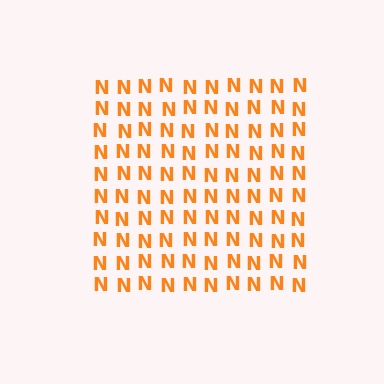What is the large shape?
The large shape is a square.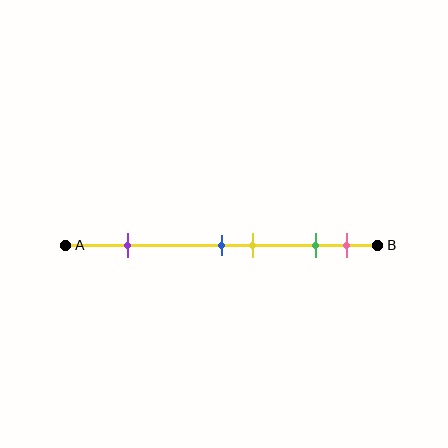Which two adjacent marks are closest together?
The blue and yellow marks are the closest adjacent pair.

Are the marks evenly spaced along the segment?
No, the marks are not evenly spaced.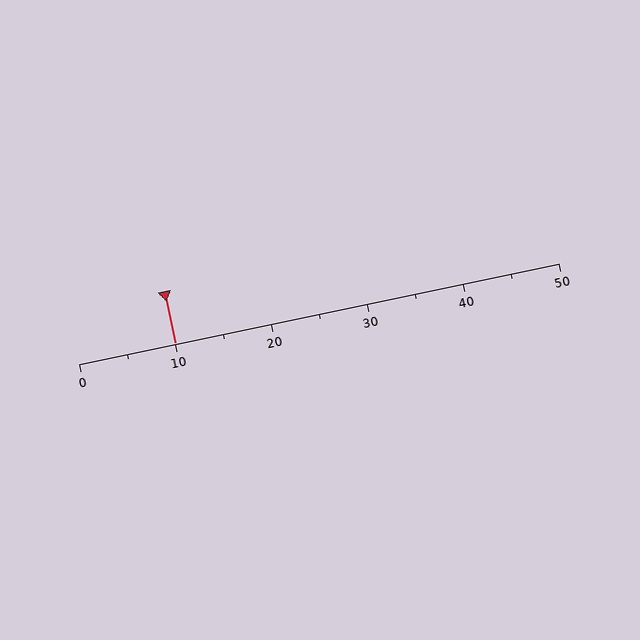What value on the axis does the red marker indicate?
The marker indicates approximately 10.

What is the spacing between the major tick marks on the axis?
The major ticks are spaced 10 apart.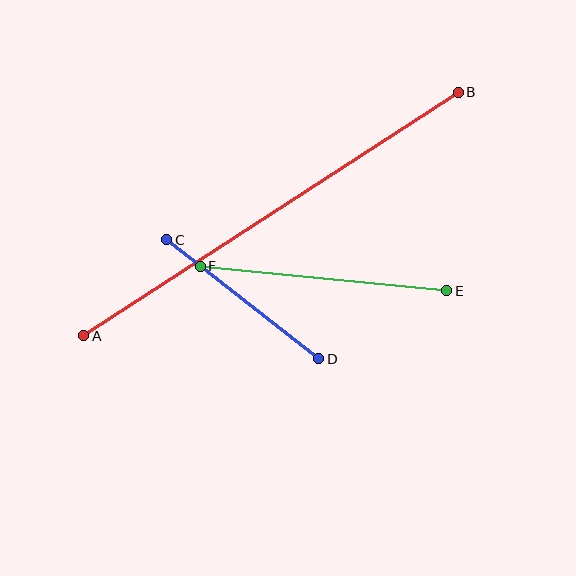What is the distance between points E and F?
The distance is approximately 248 pixels.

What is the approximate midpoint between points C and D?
The midpoint is at approximately (243, 299) pixels.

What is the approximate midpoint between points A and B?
The midpoint is at approximately (271, 214) pixels.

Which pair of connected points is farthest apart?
Points A and B are farthest apart.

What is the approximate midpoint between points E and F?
The midpoint is at approximately (324, 278) pixels.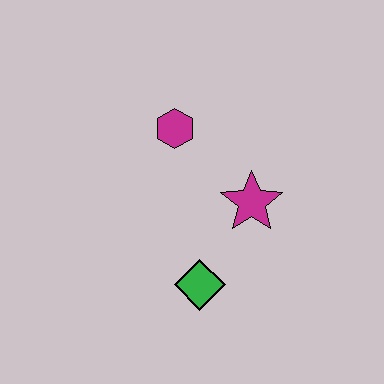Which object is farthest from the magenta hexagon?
The green diamond is farthest from the magenta hexagon.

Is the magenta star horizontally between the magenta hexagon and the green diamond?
No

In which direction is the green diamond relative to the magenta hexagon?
The green diamond is below the magenta hexagon.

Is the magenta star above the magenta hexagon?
No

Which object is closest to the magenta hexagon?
The magenta star is closest to the magenta hexagon.